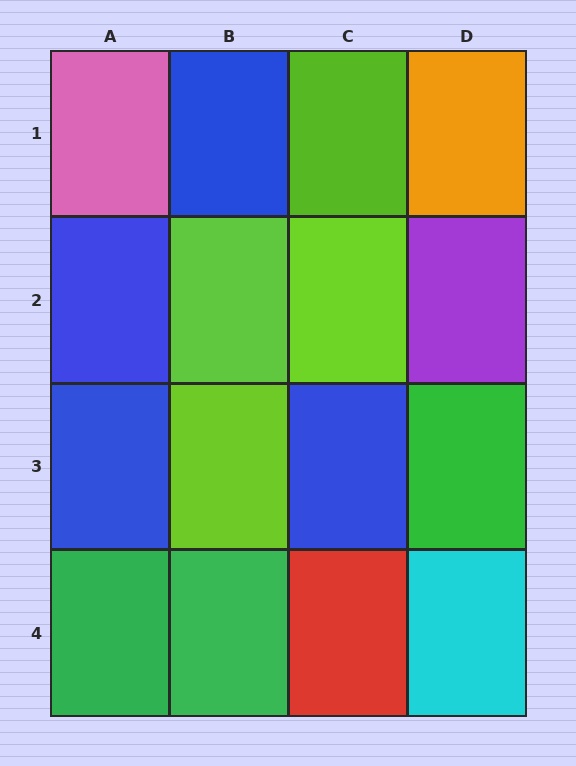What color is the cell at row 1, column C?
Lime.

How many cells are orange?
1 cell is orange.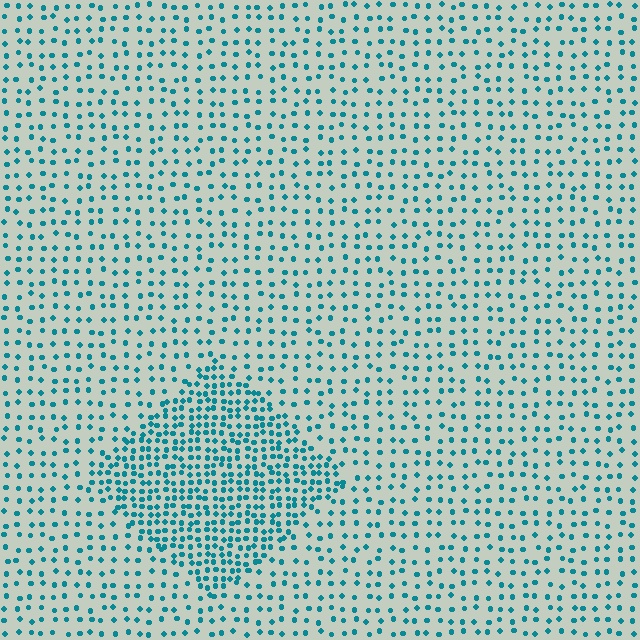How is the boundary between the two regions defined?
The boundary is defined by a change in element density (approximately 2.2x ratio). All elements are the same color, size, and shape.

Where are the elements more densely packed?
The elements are more densely packed inside the diamond boundary.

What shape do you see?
I see a diamond.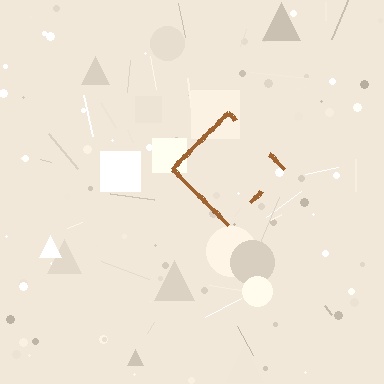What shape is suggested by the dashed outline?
The dashed outline suggests a diamond.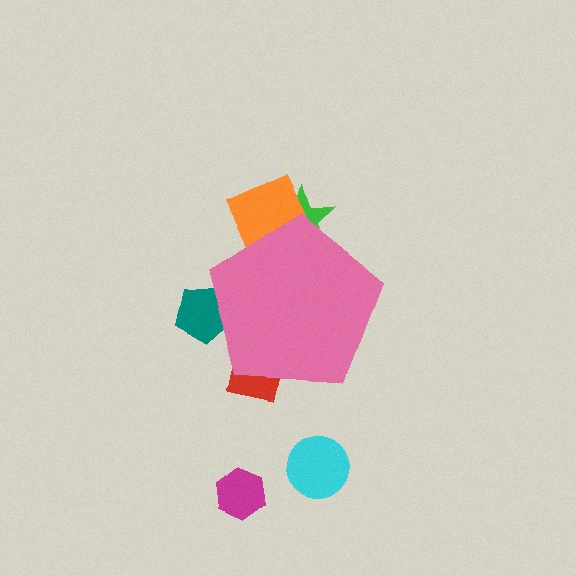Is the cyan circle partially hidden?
No, the cyan circle is fully visible.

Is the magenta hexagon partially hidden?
No, the magenta hexagon is fully visible.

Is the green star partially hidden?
Yes, the green star is partially hidden behind the pink pentagon.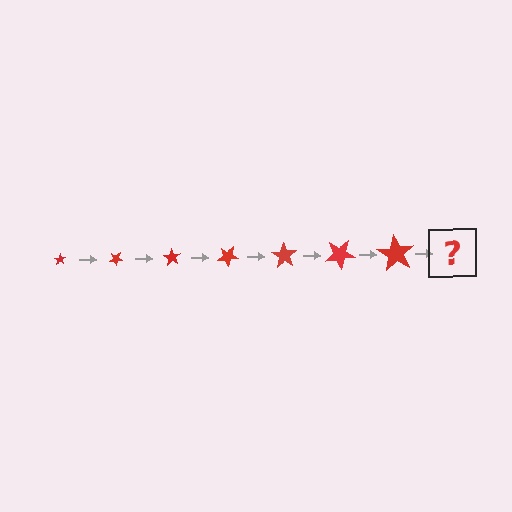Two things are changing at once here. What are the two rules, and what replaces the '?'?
The two rules are that the star grows larger each step and it rotates 35 degrees each step. The '?' should be a star, larger than the previous one and rotated 245 degrees from the start.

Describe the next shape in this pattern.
It should be a star, larger than the previous one and rotated 245 degrees from the start.